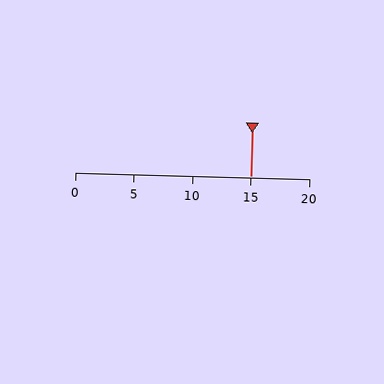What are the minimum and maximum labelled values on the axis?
The axis runs from 0 to 20.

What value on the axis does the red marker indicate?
The marker indicates approximately 15.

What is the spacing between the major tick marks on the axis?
The major ticks are spaced 5 apart.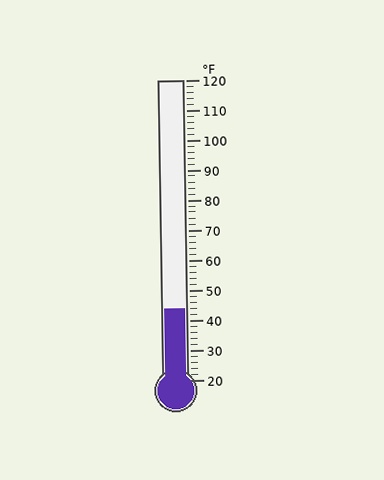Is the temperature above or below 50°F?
The temperature is below 50°F.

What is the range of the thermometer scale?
The thermometer scale ranges from 20°F to 120°F.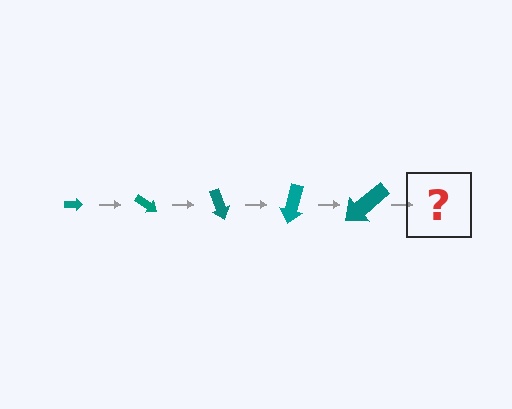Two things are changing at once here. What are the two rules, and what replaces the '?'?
The two rules are that the arrow grows larger each step and it rotates 35 degrees each step. The '?' should be an arrow, larger than the previous one and rotated 175 degrees from the start.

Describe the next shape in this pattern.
It should be an arrow, larger than the previous one and rotated 175 degrees from the start.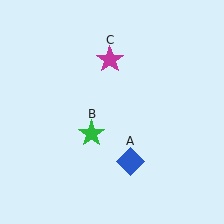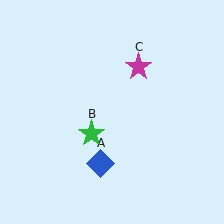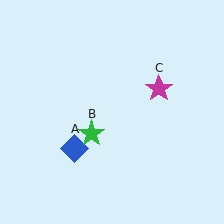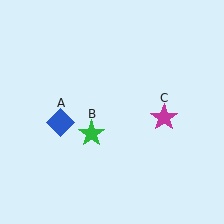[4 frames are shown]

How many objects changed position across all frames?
2 objects changed position: blue diamond (object A), magenta star (object C).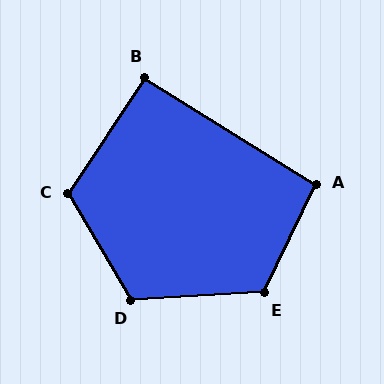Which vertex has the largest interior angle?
E, at approximately 118 degrees.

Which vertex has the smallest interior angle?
B, at approximately 91 degrees.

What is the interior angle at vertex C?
Approximately 116 degrees (obtuse).